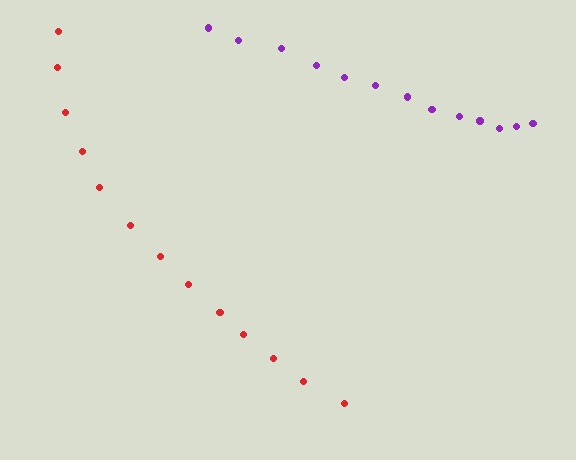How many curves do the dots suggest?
There are 2 distinct paths.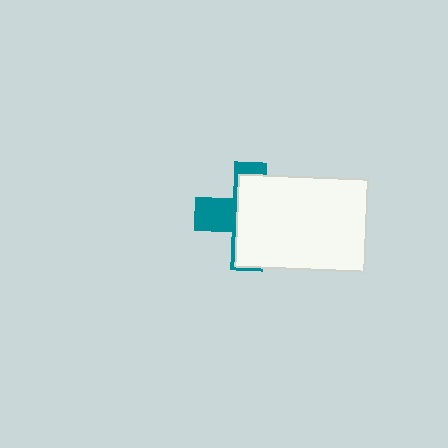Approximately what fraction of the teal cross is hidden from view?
Roughly 66% of the teal cross is hidden behind the white rectangle.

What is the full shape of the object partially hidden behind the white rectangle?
The partially hidden object is a teal cross.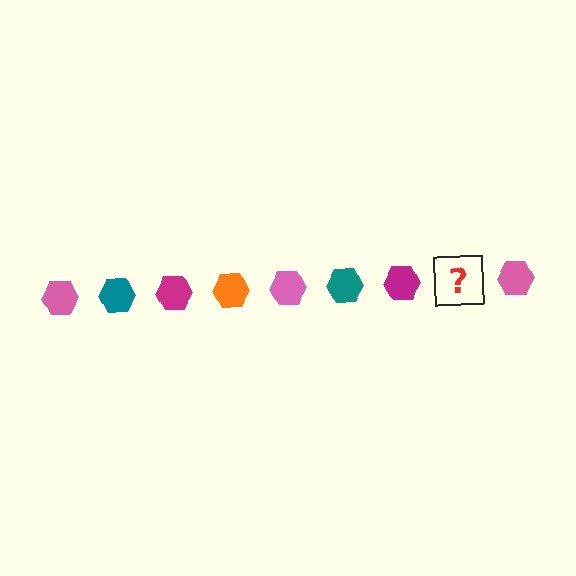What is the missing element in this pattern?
The missing element is an orange hexagon.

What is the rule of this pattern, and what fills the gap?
The rule is that the pattern cycles through pink, teal, magenta, orange hexagons. The gap should be filled with an orange hexagon.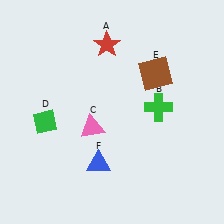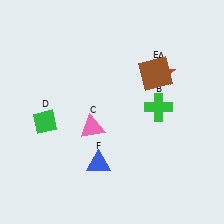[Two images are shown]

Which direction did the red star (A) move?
The red star (A) moved right.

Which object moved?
The red star (A) moved right.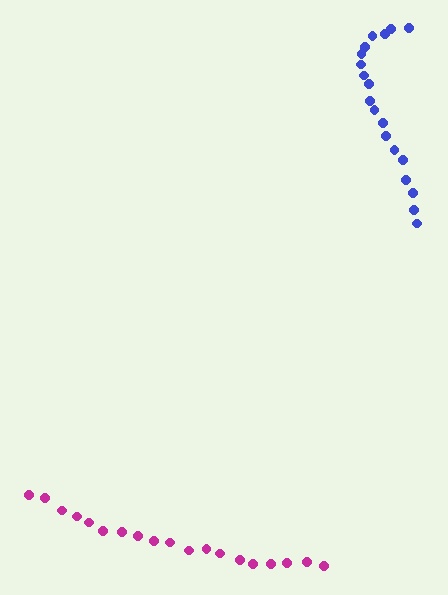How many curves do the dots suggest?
There are 2 distinct paths.